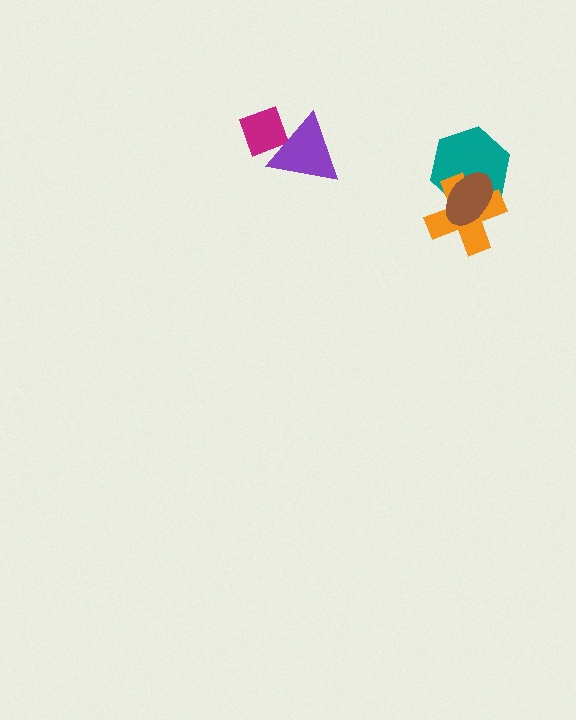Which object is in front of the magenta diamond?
The purple triangle is in front of the magenta diamond.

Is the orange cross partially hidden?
Yes, it is partially covered by another shape.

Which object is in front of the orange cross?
The brown ellipse is in front of the orange cross.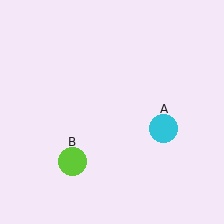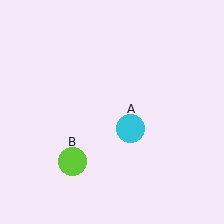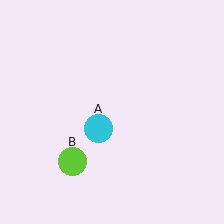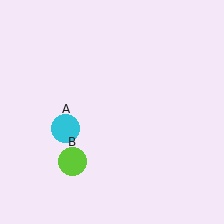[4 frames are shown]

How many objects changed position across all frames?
1 object changed position: cyan circle (object A).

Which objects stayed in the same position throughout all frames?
Lime circle (object B) remained stationary.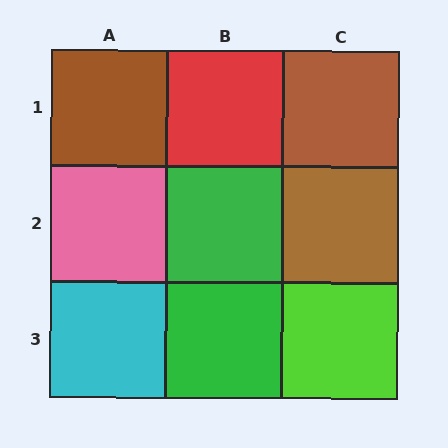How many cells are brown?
3 cells are brown.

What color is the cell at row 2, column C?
Brown.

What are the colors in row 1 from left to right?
Brown, red, brown.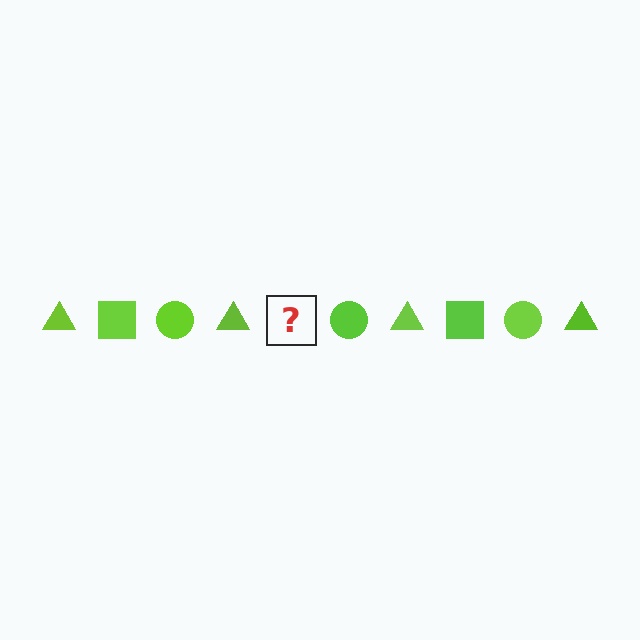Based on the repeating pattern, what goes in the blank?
The blank should be a lime square.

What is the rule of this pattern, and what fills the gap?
The rule is that the pattern cycles through triangle, square, circle shapes in lime. The gap should be filled with a lime square.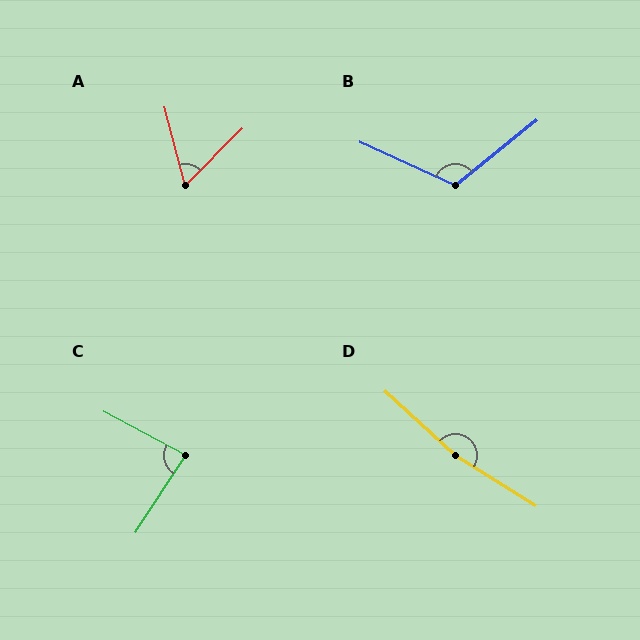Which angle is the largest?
D, at approximately 170 degrees.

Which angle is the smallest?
A, at approximately 59 degrees.